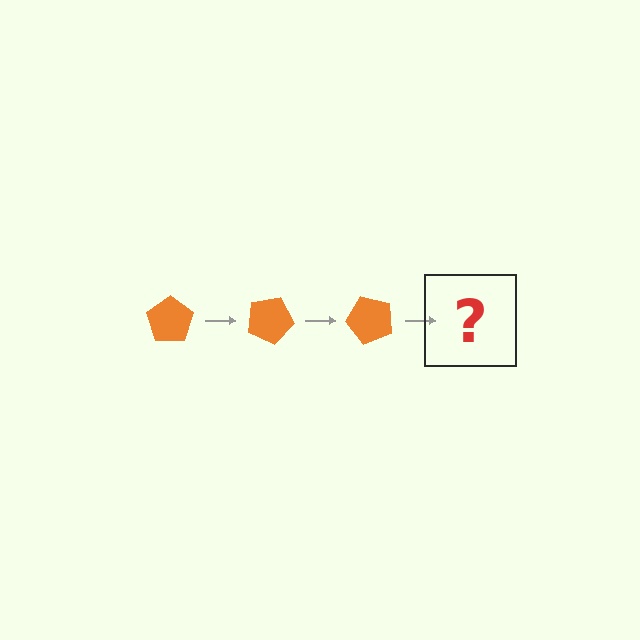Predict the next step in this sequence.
The next step is an orange pentagon rotated 75 degrees.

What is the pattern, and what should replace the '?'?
The pattern is that the pentagon rotates 25 degrees each step. The '?' should be an orange pentagon rotated 75 degrees.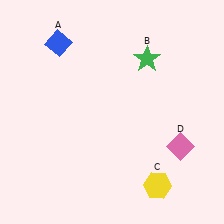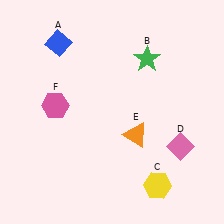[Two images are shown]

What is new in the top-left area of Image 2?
A pink hexagon (F) was added in the top-left area of Image 2.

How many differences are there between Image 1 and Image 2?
There are 2 differences between the two images.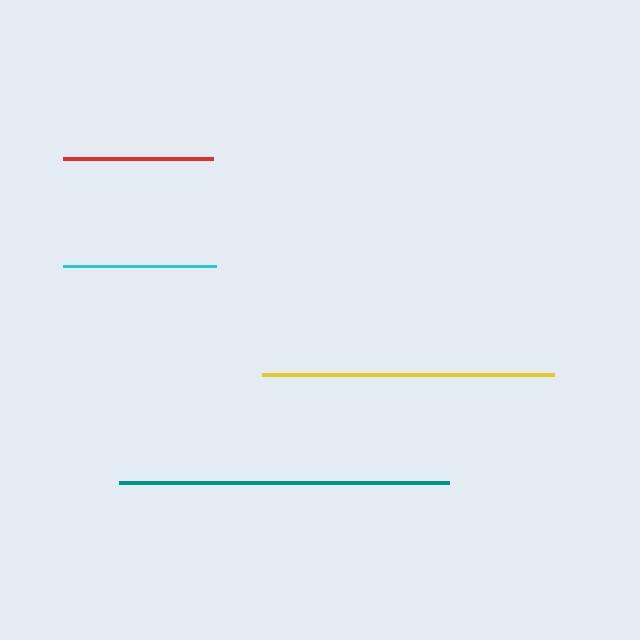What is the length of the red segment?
The red segment is approximately 150 pixels long.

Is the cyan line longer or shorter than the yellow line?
The yellow line is longer than the cyan line.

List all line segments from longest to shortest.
From longest to shortest: teal, yellow, cyan, red.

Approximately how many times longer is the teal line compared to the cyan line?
The teal line is approximately 2.2 times the length of the cyan line.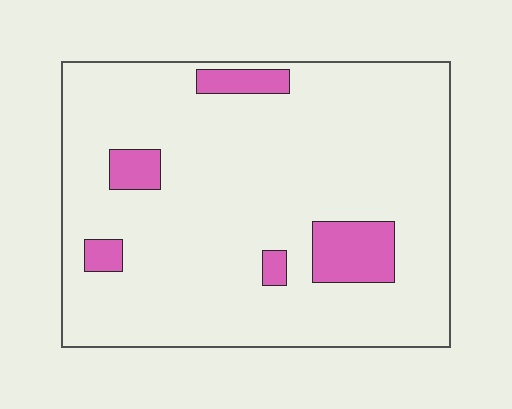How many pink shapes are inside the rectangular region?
5.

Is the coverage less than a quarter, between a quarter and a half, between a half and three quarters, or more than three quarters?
Less than a quarter.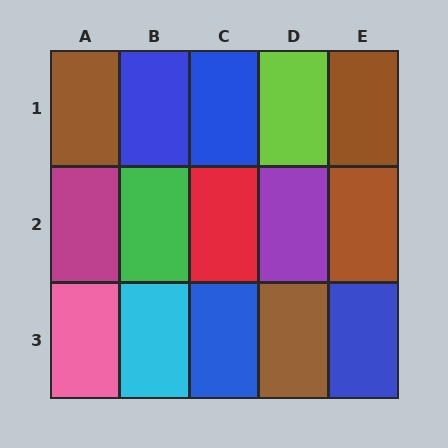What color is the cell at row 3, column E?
Blue.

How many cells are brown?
4 cells are brown.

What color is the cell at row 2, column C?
Red.